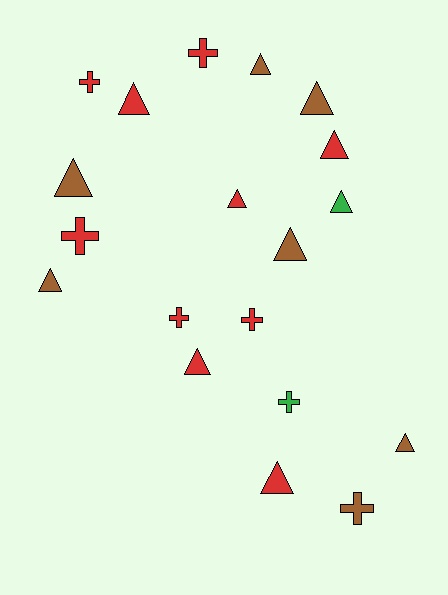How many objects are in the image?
There are 19 objects.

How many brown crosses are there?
There is 1 brown cross.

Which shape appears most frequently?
Triangle, with 12 objects.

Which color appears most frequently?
Red, with 10 objects.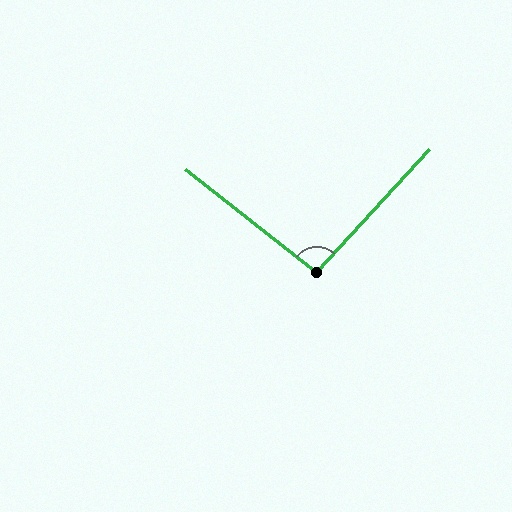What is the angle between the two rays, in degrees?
Approximately 94 degrees.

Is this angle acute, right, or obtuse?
It is approximately a right angle.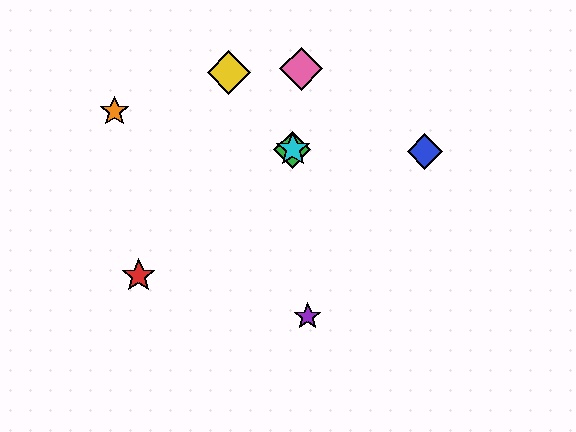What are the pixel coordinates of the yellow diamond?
The yellow diamond is at (229, 72).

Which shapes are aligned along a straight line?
The red star, the green diamond, the cyan star are aligned along a straight line.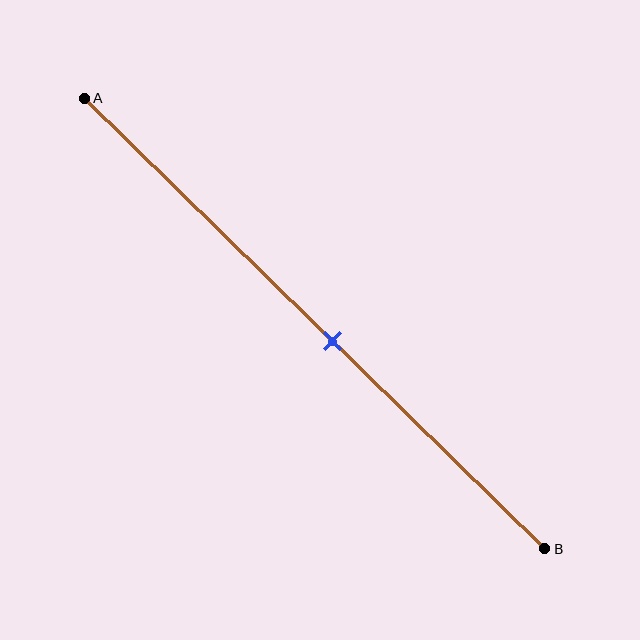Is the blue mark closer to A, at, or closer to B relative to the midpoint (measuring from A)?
The blue mark is closer to point B than the midpoint of segment AB.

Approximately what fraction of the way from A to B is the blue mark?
The blue mark is approximately 55% of the way from A to B.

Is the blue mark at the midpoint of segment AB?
No, the mark is at about 55% from A, not at the 50% midpoint.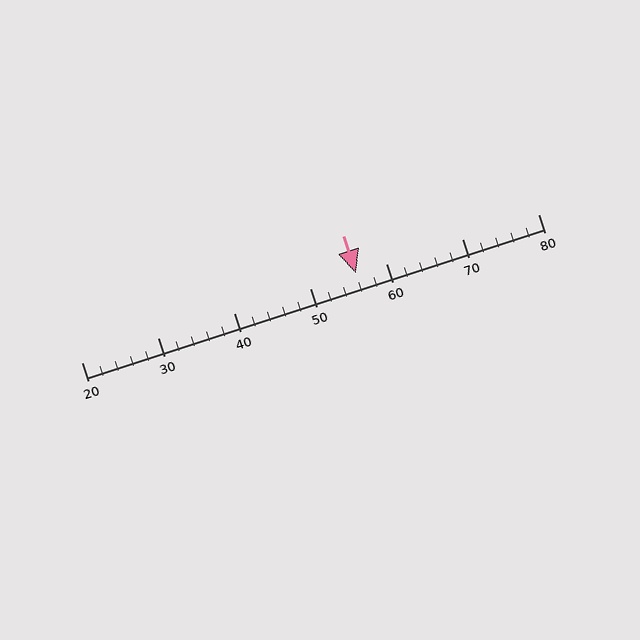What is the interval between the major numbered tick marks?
The major tick marks are spaced 10 units apart.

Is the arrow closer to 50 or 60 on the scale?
The arrow is closer to 60.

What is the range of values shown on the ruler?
The ruler shows values from 20 to 80.